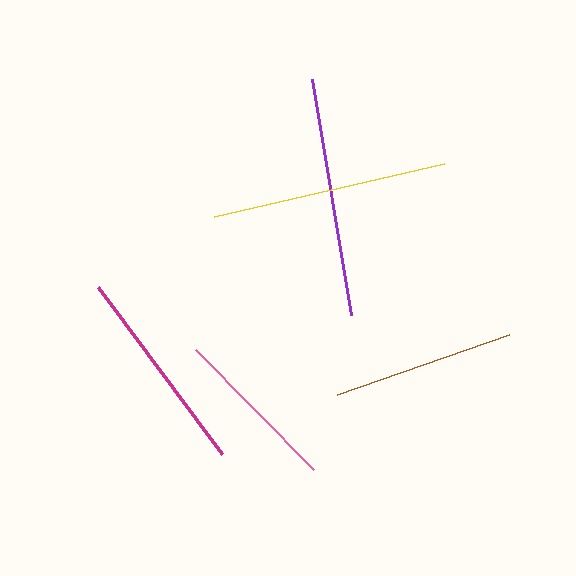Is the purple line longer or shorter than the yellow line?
The purple line is longer than the yellow line.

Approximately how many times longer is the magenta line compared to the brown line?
The magenta line is approximately 1.1 times the length of the brown line.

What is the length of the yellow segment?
The yellow segment is approximately 237 pixels long.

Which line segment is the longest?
The purple line is the longest at approximately 239 pixels.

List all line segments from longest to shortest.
From longest to shortest: purple, yellow, magenta, brown, pink.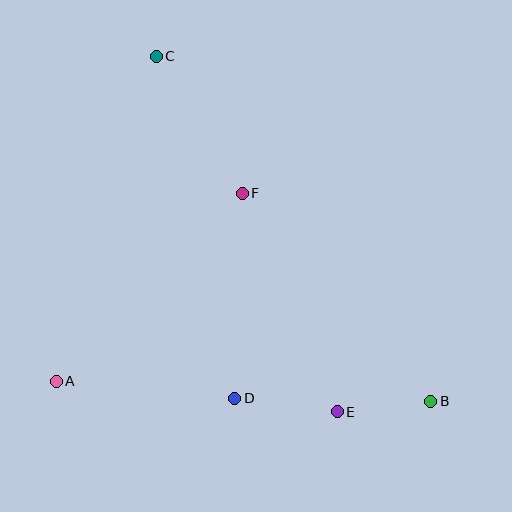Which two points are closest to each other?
Points B and E are closest to each other.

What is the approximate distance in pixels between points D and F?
The distance between D and F is approximately 205 pixels.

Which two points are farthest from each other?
Points B and C are farthest from each other.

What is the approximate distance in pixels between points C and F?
The distance between C and F is approximately 161 pixels.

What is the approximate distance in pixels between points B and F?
The distance between B and F is approximately 281 pixels.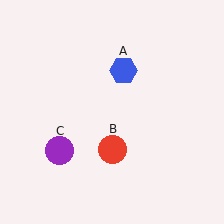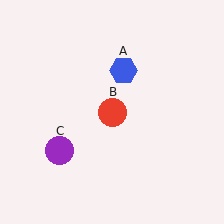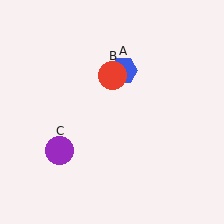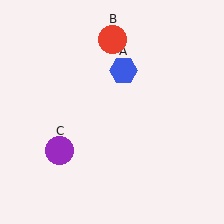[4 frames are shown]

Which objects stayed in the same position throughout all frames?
Blue hexagon (object A) and purple circle (object C) remained stationary.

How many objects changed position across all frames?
1 object changed position: red circle (object B).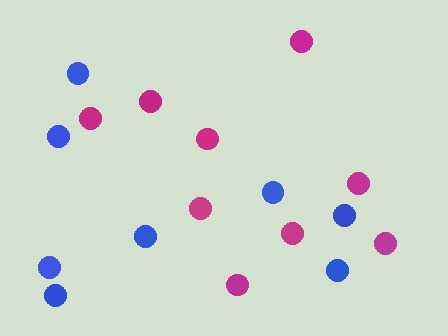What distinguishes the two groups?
There are 2 groups: one group of blue circles (8) and one group of magenta circles (9).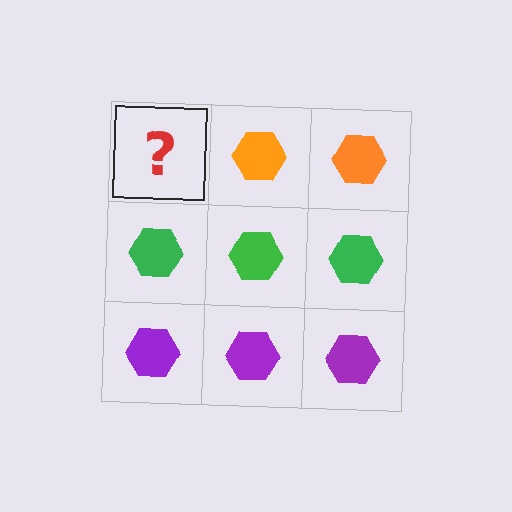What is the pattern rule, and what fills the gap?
The rule is that each row has a consistent color. The gap should be filled with an orange hexagon.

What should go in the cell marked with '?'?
The missing cell should contain an orange hexagon.